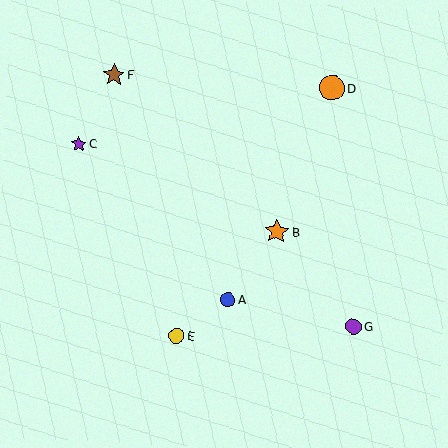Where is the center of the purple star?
The center of the purple star is at (79, 144).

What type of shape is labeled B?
Shape B is an orange star.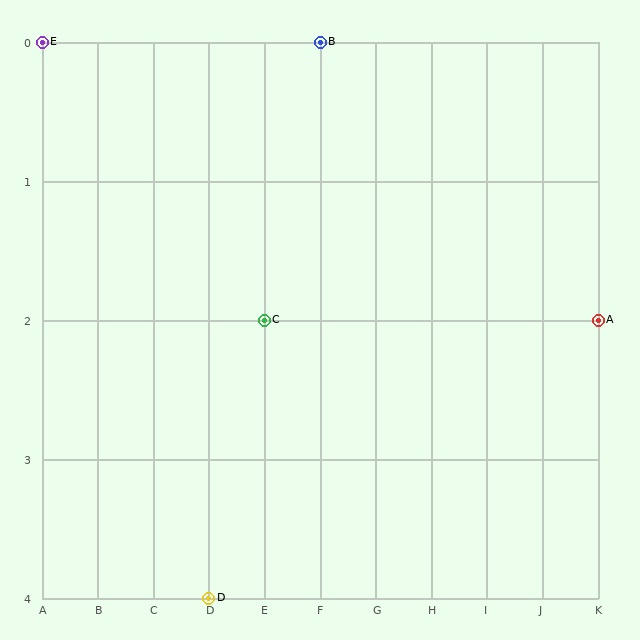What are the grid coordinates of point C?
Point C is at grid coordinates (E, 2).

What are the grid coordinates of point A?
Point A is at grid coordinates (K, 2).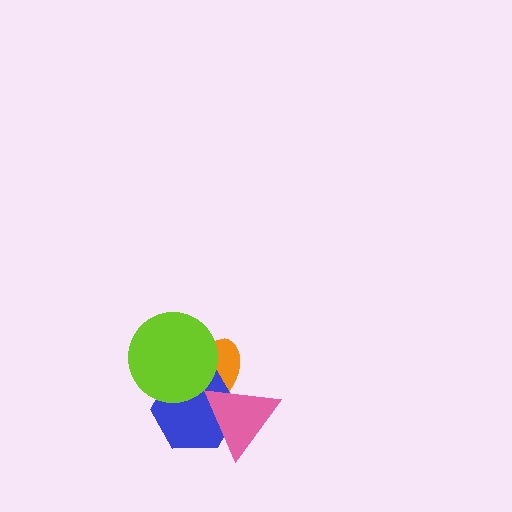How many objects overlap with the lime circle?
2 objects overlap with the lime circle.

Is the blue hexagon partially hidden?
Yes, it is partially covered by another shape.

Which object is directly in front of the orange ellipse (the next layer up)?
The blue hexagon is directly in front of the orange ellipse.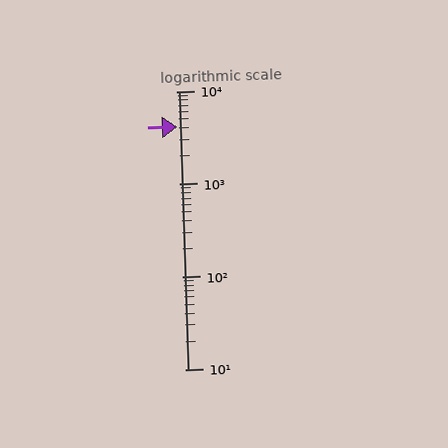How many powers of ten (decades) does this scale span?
The scale spans 3 decades, from 10 to 10000.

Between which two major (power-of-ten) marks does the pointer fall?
The pointer is between 1000 and 10000.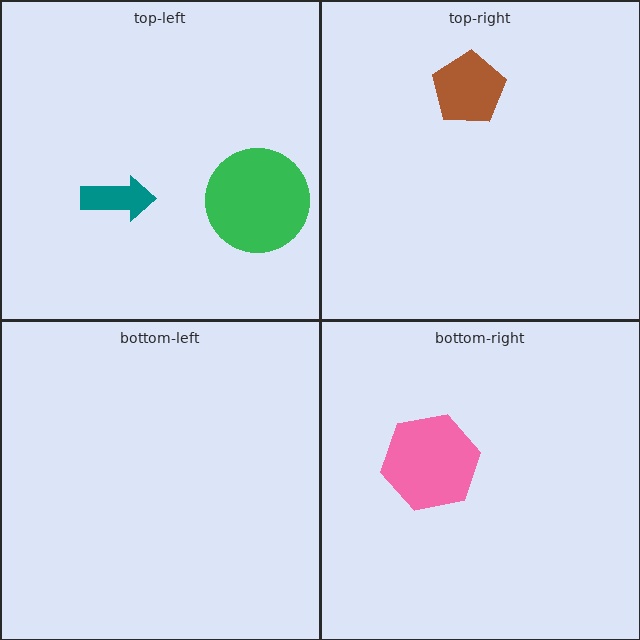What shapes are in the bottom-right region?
The pink hexagon.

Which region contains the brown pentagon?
The top-right region.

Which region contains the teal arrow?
The top-left region.